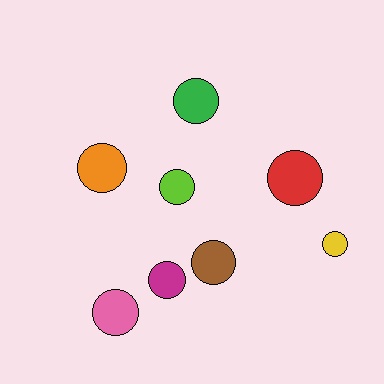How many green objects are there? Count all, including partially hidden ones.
There is 1 green object.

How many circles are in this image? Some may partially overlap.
There are 8 circles.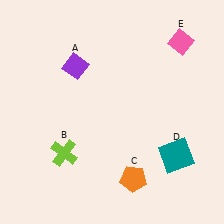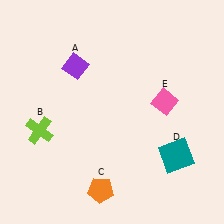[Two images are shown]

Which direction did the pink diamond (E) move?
The pink diamond (E) moved down.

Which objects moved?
The objects that moved are: the lime cross (B), the orange pentagon (C), the pink diamond (E).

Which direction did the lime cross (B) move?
The lime cross (B) moved left.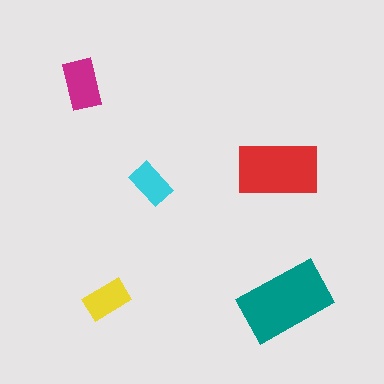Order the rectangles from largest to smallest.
the teal one, the red one, the magenta one, the yellow one, the cyan one.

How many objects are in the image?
There are 5 objects in the image.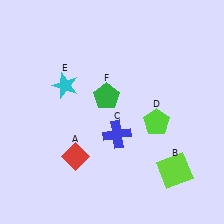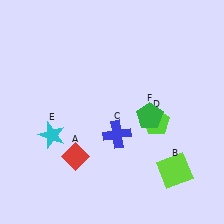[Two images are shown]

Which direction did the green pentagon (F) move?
The green pentagon (F) moved right.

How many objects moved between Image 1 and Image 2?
2 objects moved between the two images.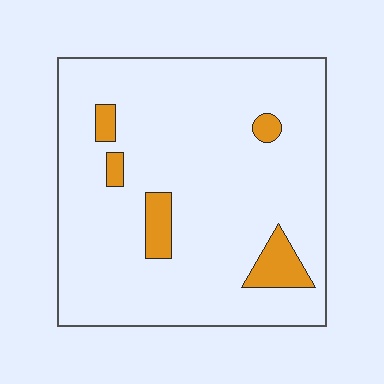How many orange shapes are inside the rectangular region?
5.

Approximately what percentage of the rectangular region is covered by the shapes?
Approximately 10%.